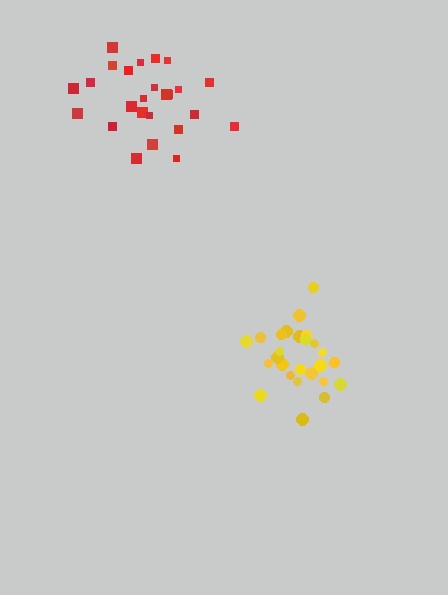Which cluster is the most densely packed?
Yellow.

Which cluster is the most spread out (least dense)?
Red.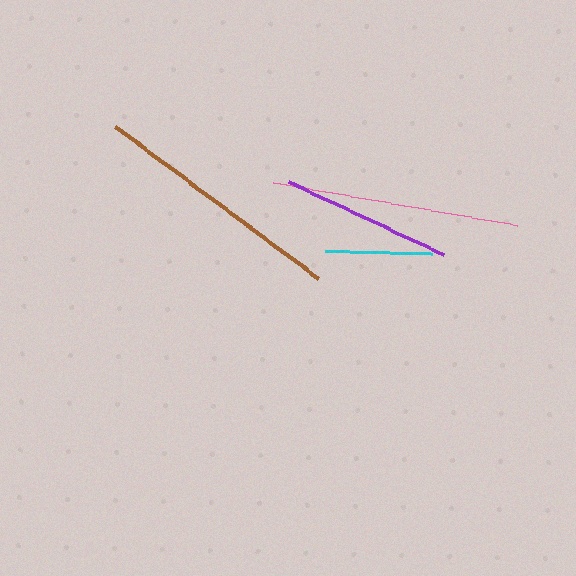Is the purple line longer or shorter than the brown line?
The brown line is longer than the purple line.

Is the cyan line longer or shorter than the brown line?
The brown line is longer than the cyan line.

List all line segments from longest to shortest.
From longest to shortest: brown, pink, purple, cyan.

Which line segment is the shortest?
The cyan line is the shortest at approximately 107 pixels.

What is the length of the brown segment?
The brown segment is approximately 255 pixels long.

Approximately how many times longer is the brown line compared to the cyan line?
The brown line is approximately 2.4 times the length of the cyan line.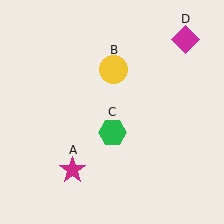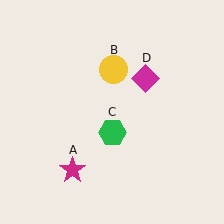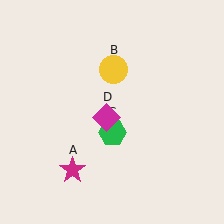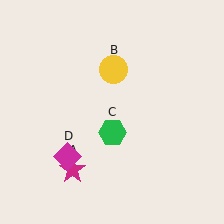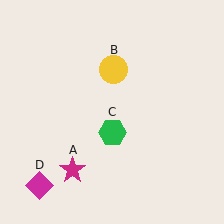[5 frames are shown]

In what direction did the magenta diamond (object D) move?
The magenta diamond (object D) moved down and to the left.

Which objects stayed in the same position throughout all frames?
Magenta star (object A) and yellow circle (object B) and green hexagon (object C) remained stationary.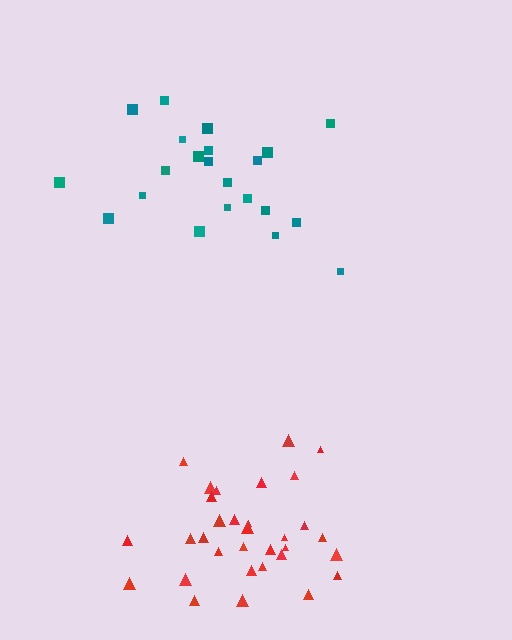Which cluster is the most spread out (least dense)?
Teal.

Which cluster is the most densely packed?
Red.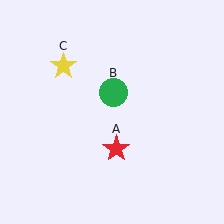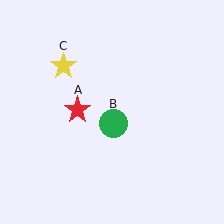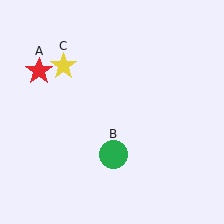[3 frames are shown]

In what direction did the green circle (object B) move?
The green circle (object B) moved down.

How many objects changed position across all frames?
2 objects changed position: red star (object A), green circle (object B).